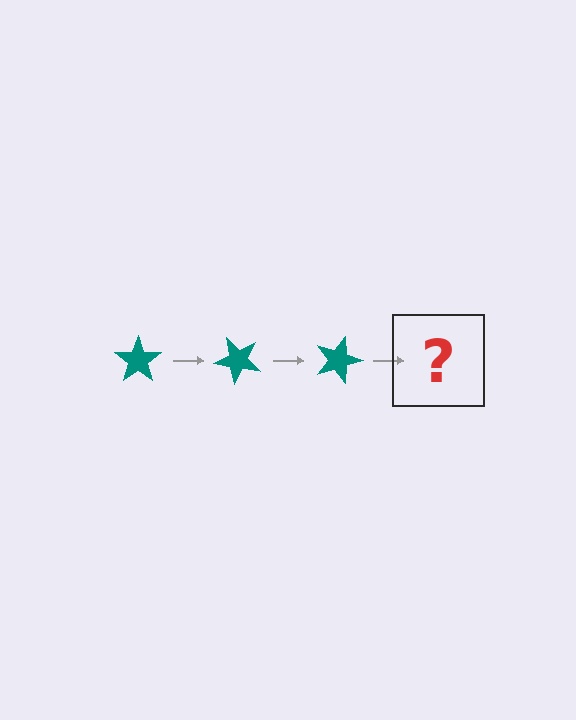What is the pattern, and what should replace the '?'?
The pattern is that the star rotates 45 degrees each step. The '?' should be a teal star rotated 135 degrees.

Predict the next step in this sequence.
The next step is a teal star rotated 135 degrees.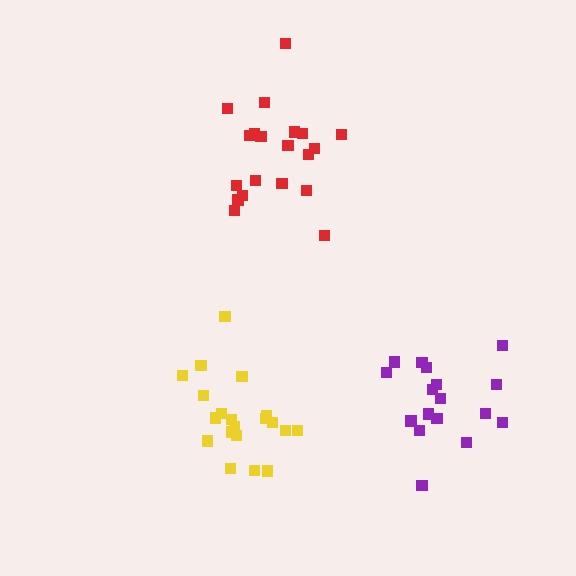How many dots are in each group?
Group 1: 20 dots, Group 2: 17 dots, Group 3: 20 dots (57 total).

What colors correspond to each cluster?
The clusters are colored: yellow, purple, red.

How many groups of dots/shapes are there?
There are 3 groups.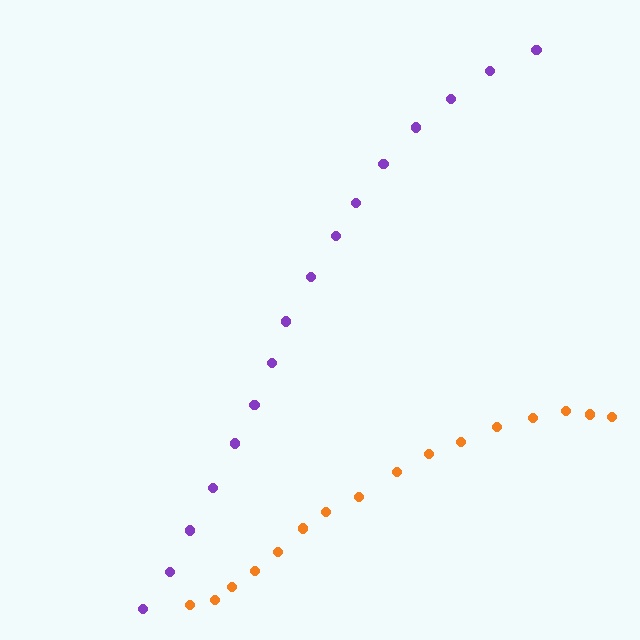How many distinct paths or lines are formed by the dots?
There are 2 distinct paths.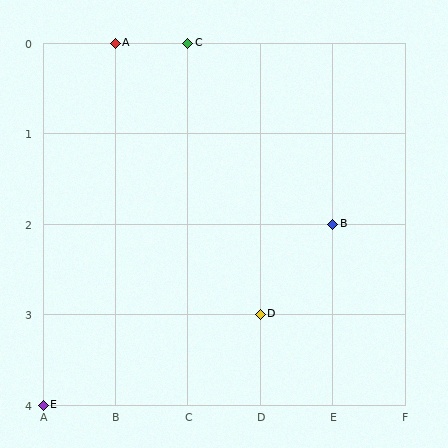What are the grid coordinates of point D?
Point D is at grid coordinates (D, 3).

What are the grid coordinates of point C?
Point C is at grid coordinates (C, 0).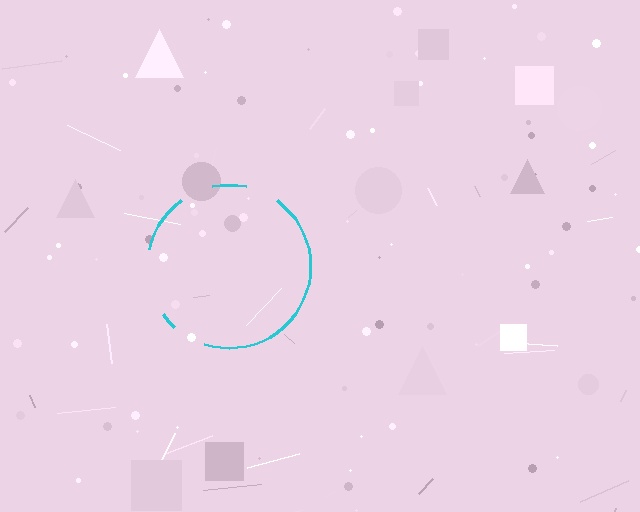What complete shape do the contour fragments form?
The contour fragments form a circle.